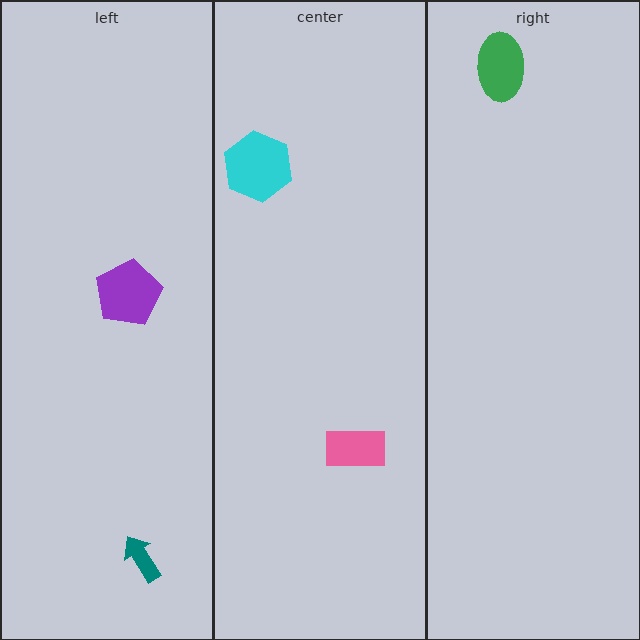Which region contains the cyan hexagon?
The center region.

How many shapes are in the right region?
1.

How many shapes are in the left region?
2.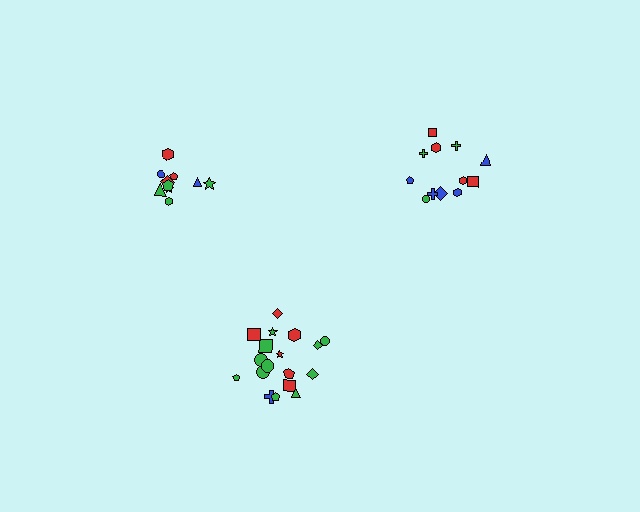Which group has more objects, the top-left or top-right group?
The top-right group.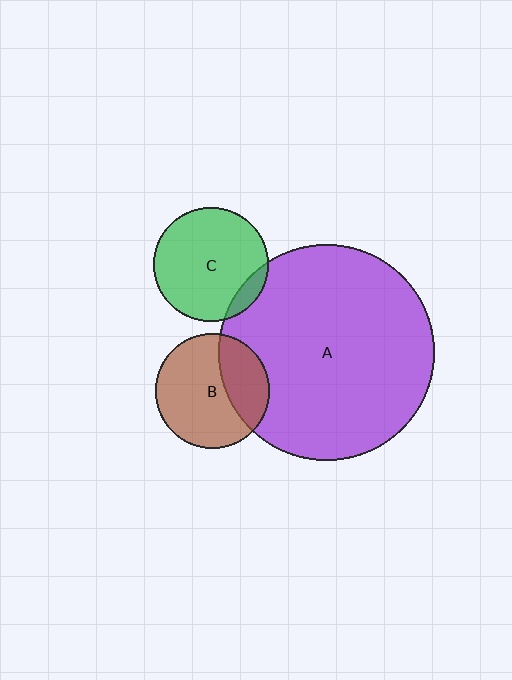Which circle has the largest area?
Circle A (purple).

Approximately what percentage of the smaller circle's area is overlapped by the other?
Approximately 30%.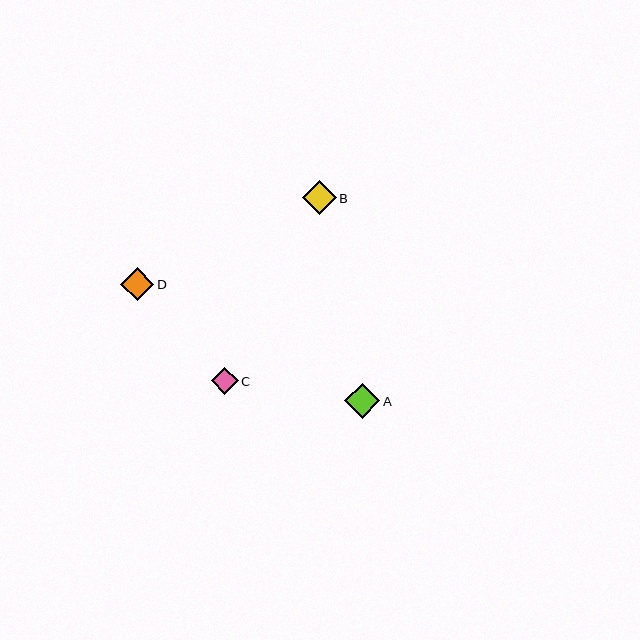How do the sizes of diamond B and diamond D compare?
Diamond B and diamond D are approximately the same size.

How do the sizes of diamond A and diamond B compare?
Diamond A and diamond B are approximately the same size.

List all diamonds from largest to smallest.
From largest to smallest: A, B, D, C.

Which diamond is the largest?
Diamond A is the largest with a size of approximately 35 pixels.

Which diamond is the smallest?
Diamond C is the smallest with a size of approximately 27 pixels.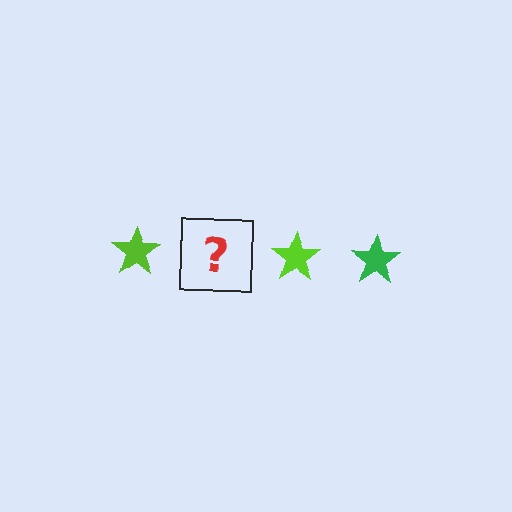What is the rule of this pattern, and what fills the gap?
The rule is that the pattern cycles through lime, green stars. The gap should be filled with a green star.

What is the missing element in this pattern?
The missing element is a green star.